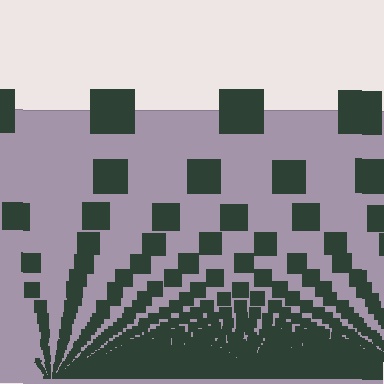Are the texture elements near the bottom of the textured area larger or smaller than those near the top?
Smaller. The gradient is inverted — elements near the bottom are smaller and denser.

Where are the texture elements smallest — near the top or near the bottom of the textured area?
Near the bottom.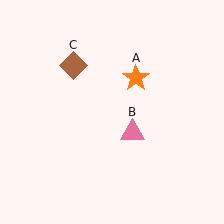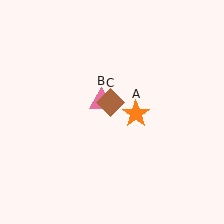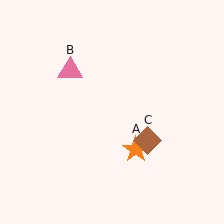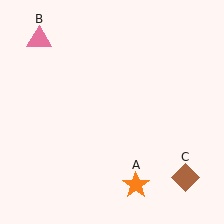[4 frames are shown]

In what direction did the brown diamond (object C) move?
The brown diamond (object C) moved down and to the right.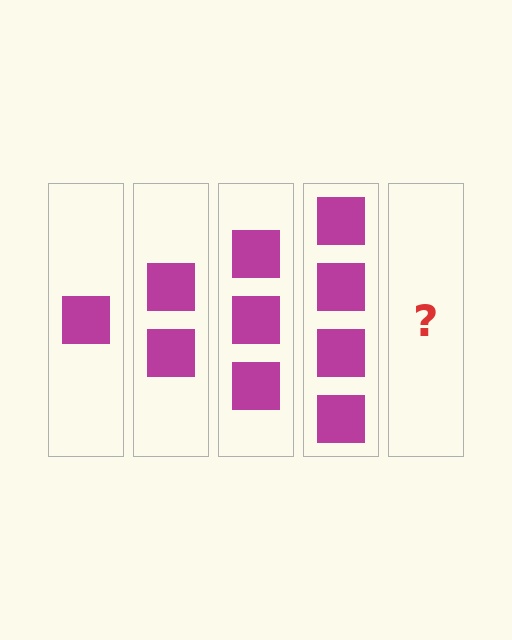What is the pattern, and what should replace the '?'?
The pattern is that each step adds one more square. The '?' should be 5 squares.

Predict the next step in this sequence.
The next step is 5 squares.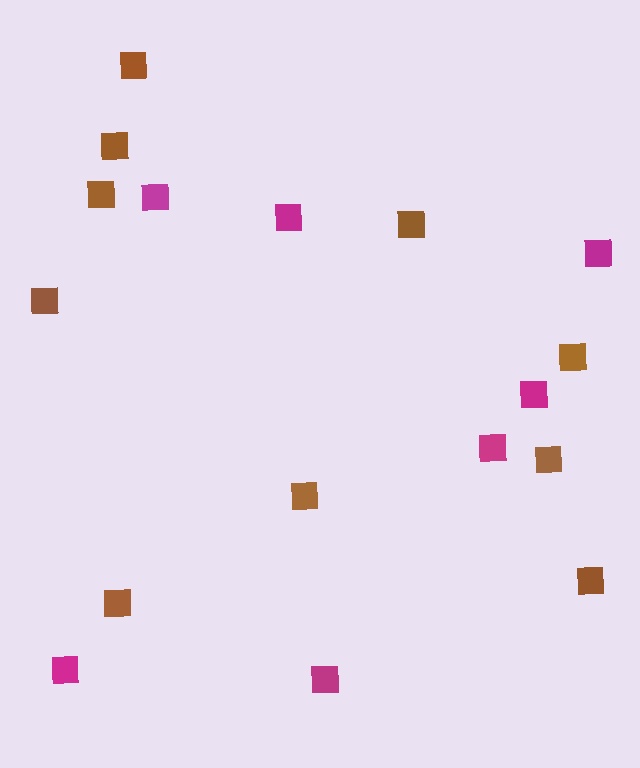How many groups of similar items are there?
There are 2 groups: one group of brown squares (10) and one group of magenta squares (7).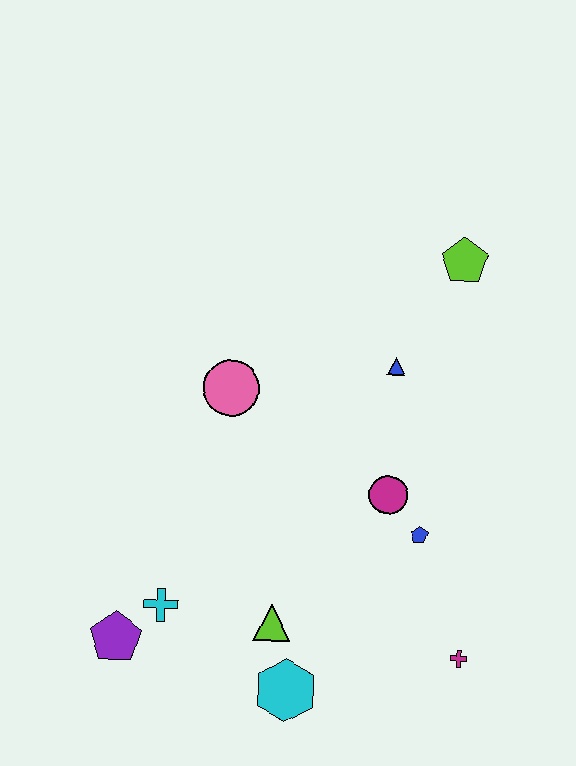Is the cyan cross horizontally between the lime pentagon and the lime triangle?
No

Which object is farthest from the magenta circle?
The purple pentagon is farthest from the magenta circle.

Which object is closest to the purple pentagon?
The cyan cross is closest to the purple pentagon.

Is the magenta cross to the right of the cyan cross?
Yes